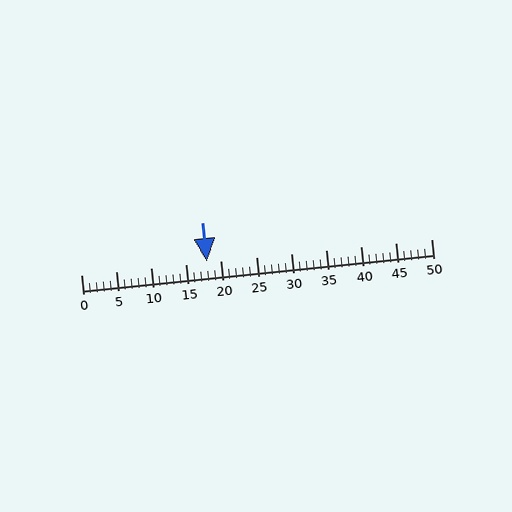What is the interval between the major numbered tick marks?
The major tick marks are spaced 5 units apart.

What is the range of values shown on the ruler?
The ruler shows values from 0 to 50.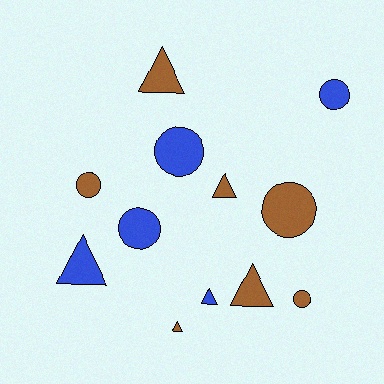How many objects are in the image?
There are 12 objects.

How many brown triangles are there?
There are 4 brown triangles.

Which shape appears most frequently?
Triangle, with 6 objects.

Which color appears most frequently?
Brown, with 7 objects.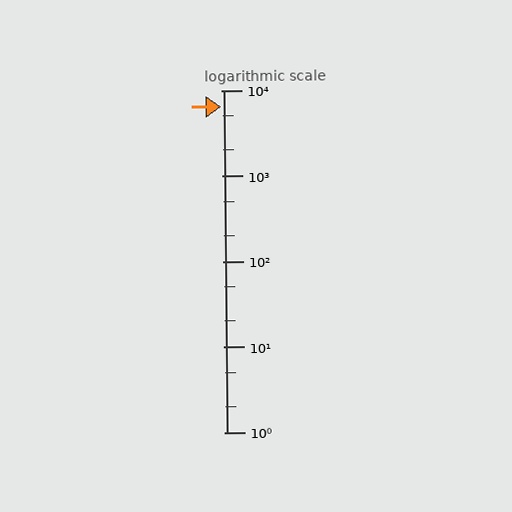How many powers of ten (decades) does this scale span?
The scale spans 4 decades, from 1 to 10000.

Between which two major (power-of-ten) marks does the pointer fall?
The pointer is between 1000 and 10000.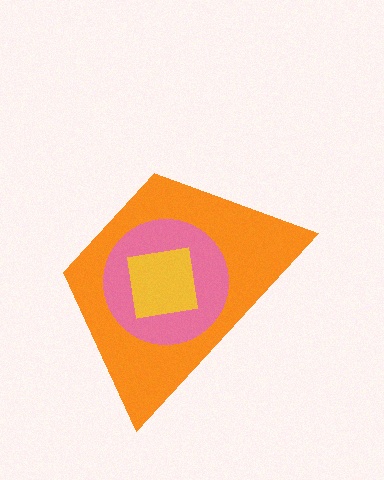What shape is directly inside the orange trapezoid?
The pink circle.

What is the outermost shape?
The orange trapezoid.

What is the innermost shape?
The yellow square.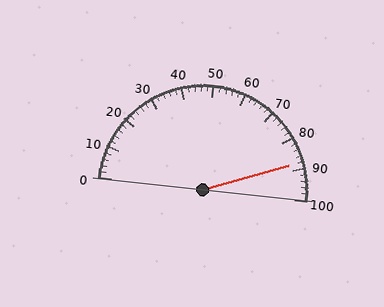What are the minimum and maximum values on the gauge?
The gauge ranges from 0 to 100.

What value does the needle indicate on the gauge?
The needle indicates approximately 88.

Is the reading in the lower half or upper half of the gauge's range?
The reading is in the upper half of the range (0 to 100).